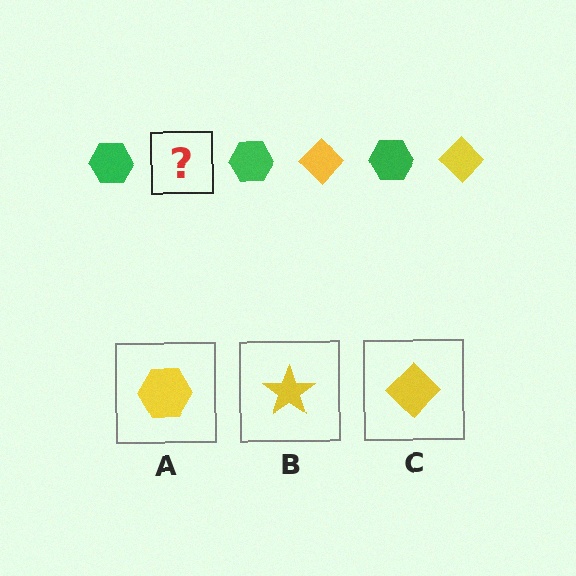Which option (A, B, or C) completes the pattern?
C.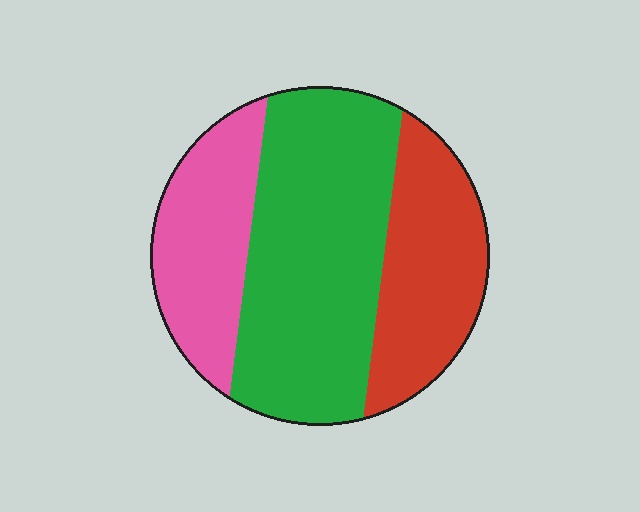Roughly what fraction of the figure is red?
Red takes up between a sixth and a third of the figure.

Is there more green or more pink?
Green.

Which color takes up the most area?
Green, at roughly 50%.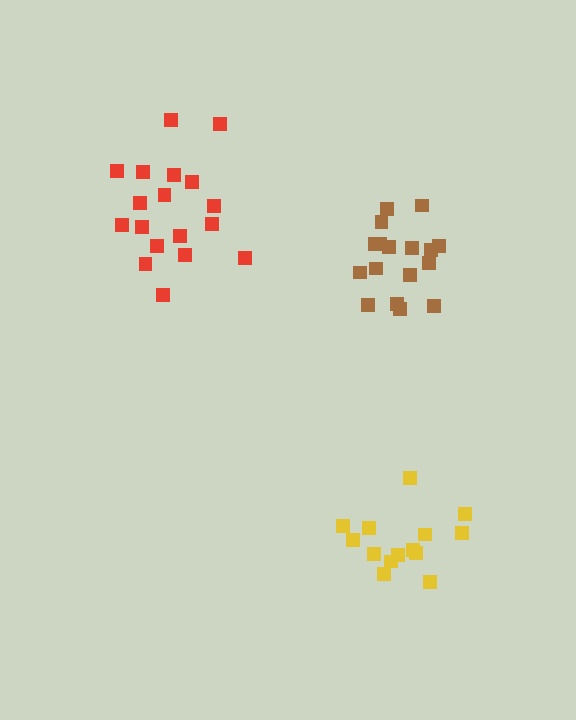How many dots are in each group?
Group 1: 18 dots, Group 2: 17 dots, Group 3: 14 dots (49 total).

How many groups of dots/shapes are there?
There are 3 groups.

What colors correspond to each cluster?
The clusters are colored: red, brown, yellow.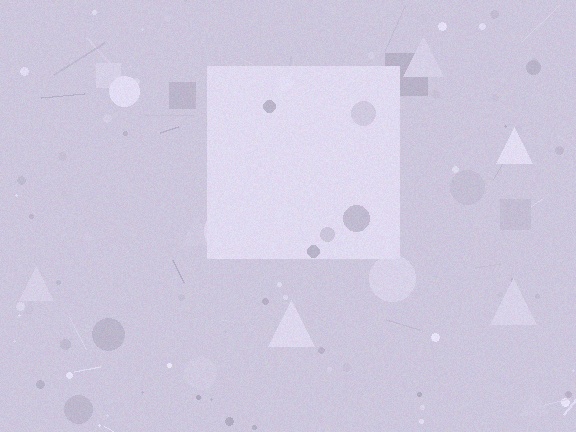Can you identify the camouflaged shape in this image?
The camouflaged shape is a square.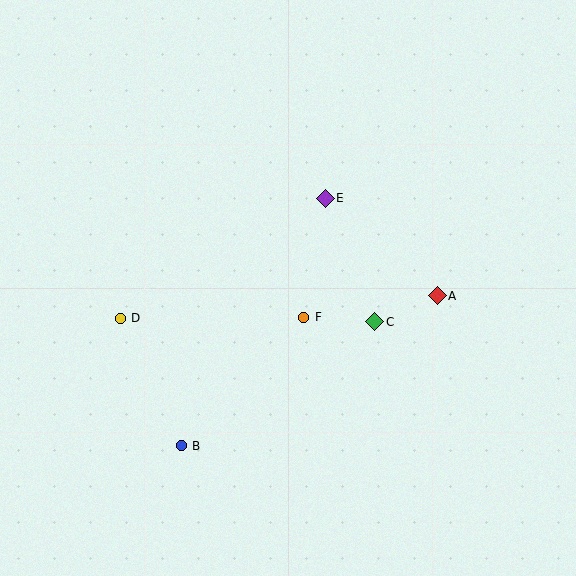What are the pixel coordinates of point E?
Point E is at (325, 198).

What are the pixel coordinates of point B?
Point B is at (181, 446).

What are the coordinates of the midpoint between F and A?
The midpoint between F and A is at (370, 306).